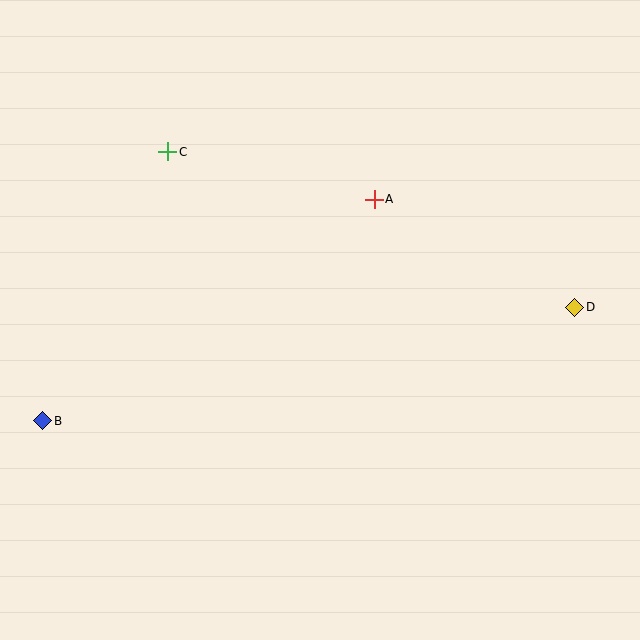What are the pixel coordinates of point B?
Point B is at (43, 421).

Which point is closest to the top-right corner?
Point D is closest to the top-right corner.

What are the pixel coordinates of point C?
Point C is at (168, 152).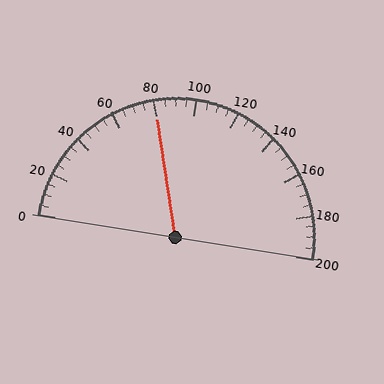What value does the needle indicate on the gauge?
The needle indicates approximately 80.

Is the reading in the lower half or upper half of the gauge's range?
The reading is in the lower half of the range (0 to 200).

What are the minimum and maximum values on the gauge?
The gauge ranges from 0 to 200.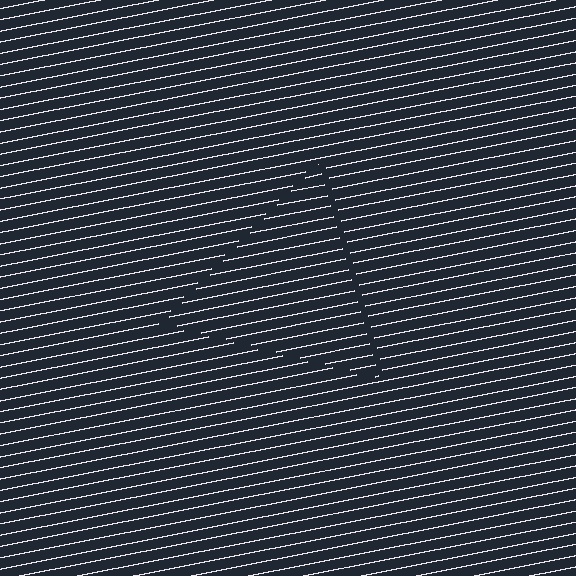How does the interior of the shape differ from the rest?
The interior of the shape contains the same grating, shifted by half a period — the contour is defined by the phase discontinuity where line-ends from the inner and outer gratings abut.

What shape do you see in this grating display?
An illusory triangle. The interior of the shape contains the same grating, shifted by half a period — the contour is defined by the phase discontinuity where line-ends from the inner and outer gratings abut.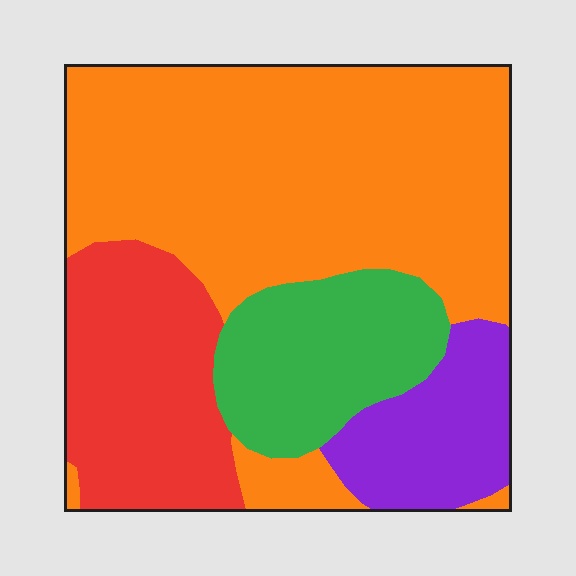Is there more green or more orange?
Orange.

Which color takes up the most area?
Orange, at roughly 50%.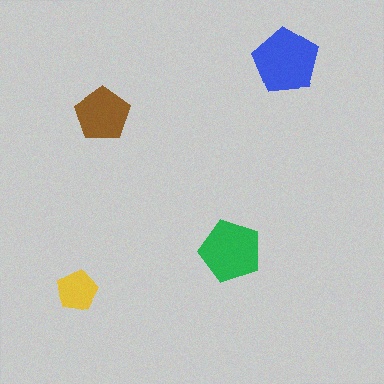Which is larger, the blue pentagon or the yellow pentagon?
The blue one.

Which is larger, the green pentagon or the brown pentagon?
The green one.